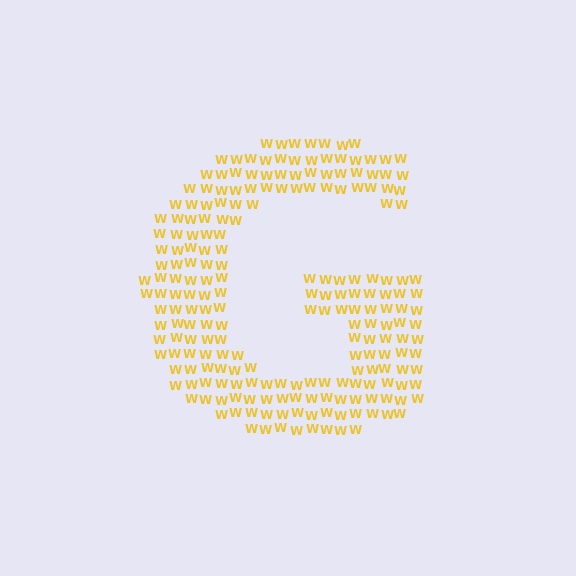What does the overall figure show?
The overall figure shows the letter G.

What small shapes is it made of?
It is made of small letter W's.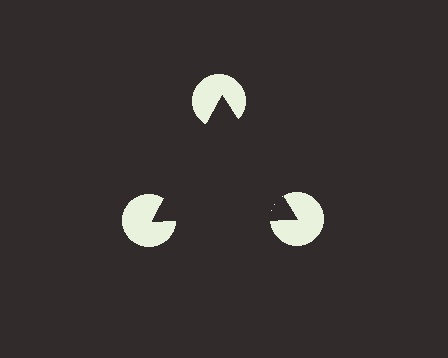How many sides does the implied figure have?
3 sides.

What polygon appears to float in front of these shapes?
An illusory triangle — its edges are inferred from the aligned wedge cuts in the pac-man discs, not physically drawn.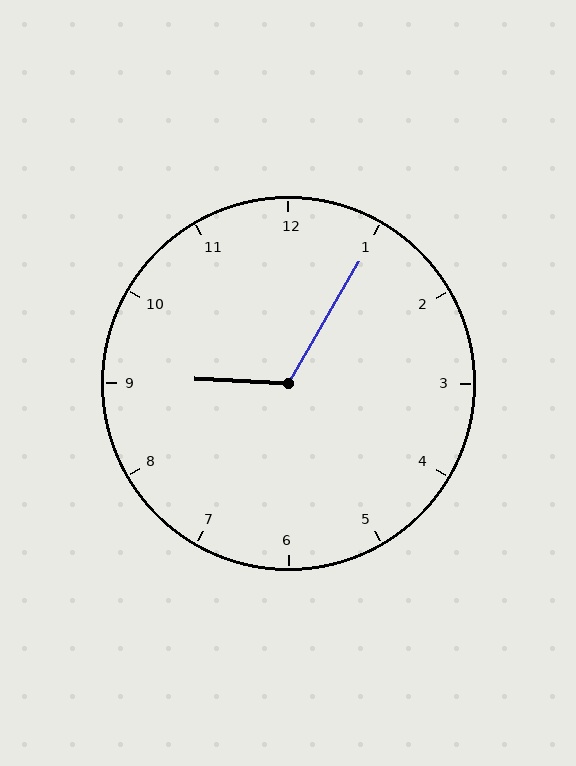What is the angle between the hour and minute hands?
Approximately 118 degrees.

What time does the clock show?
9:05.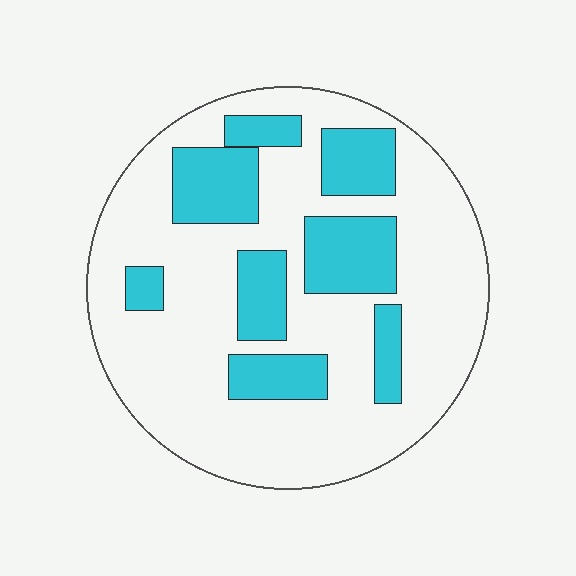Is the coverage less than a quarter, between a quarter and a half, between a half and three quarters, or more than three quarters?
Between a quarter and a half.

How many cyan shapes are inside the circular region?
8.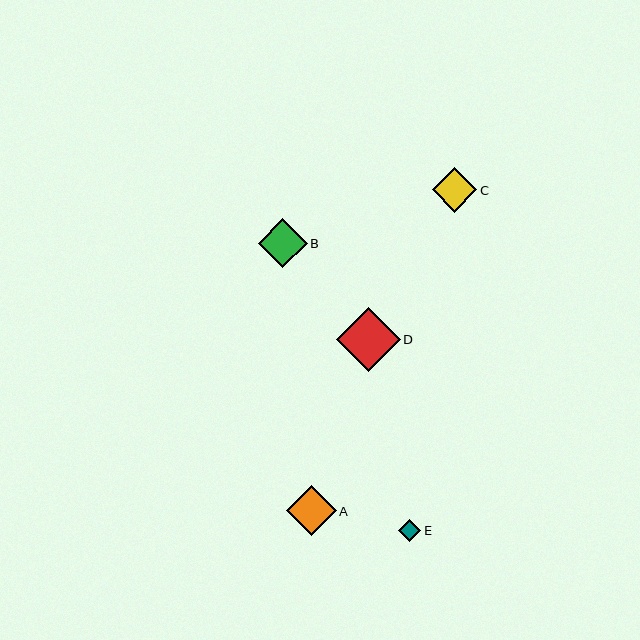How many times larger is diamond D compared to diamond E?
Diamond D is approximately 2.9 times the size of diamond E.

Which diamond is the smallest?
Diamond E is the smallest with a size of approximately 22 pixels.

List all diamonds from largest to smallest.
From largest to smallest: D, A, B, C, E.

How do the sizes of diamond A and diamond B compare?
Diamond A and diamond B are approximately the same size.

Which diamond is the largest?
Diamond D is the largest with a size of approximately 63 pixels.